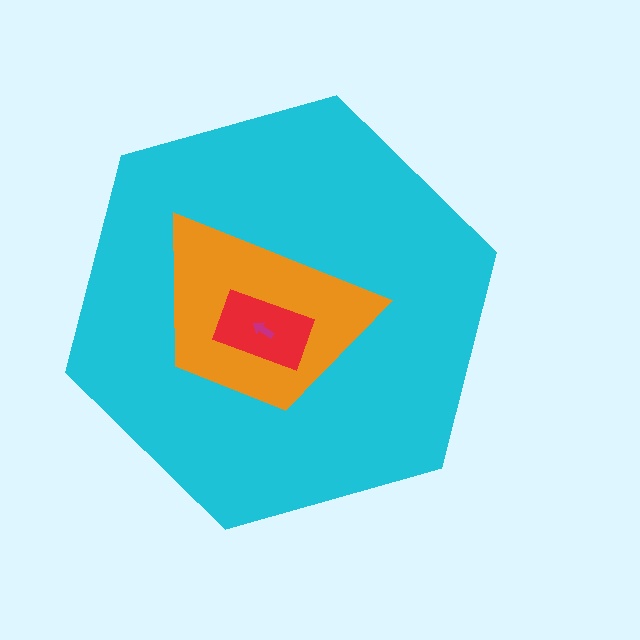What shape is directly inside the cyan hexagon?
The orange trapezoid.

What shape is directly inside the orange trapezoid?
The red rectangle.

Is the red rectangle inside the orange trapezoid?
Yes.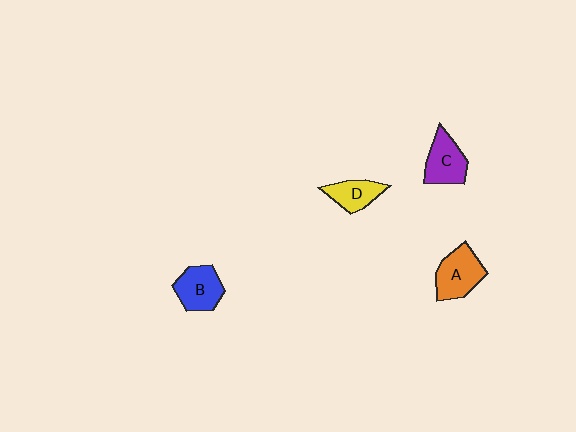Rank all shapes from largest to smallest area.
From largest to smallest: A (orange), B (blue), C (purple), D (yellow).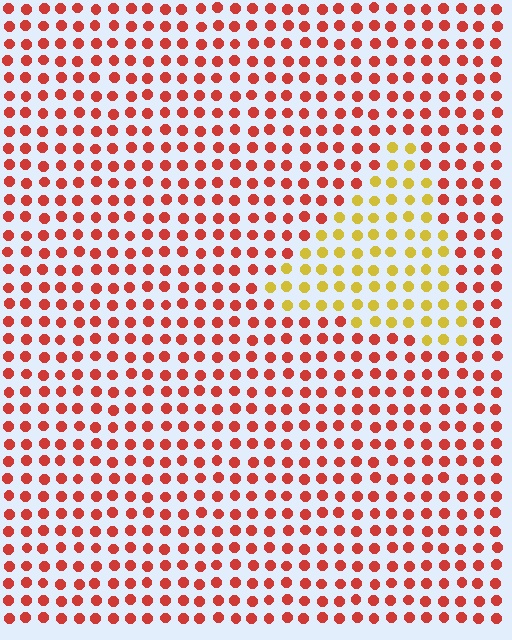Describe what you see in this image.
The image is filled with small red elements in a uniform arrangement. A triangle-shaped region is visible where the elements are tinted to a slightly different hue, forming a subtle color boundary.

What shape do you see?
I see a triangle.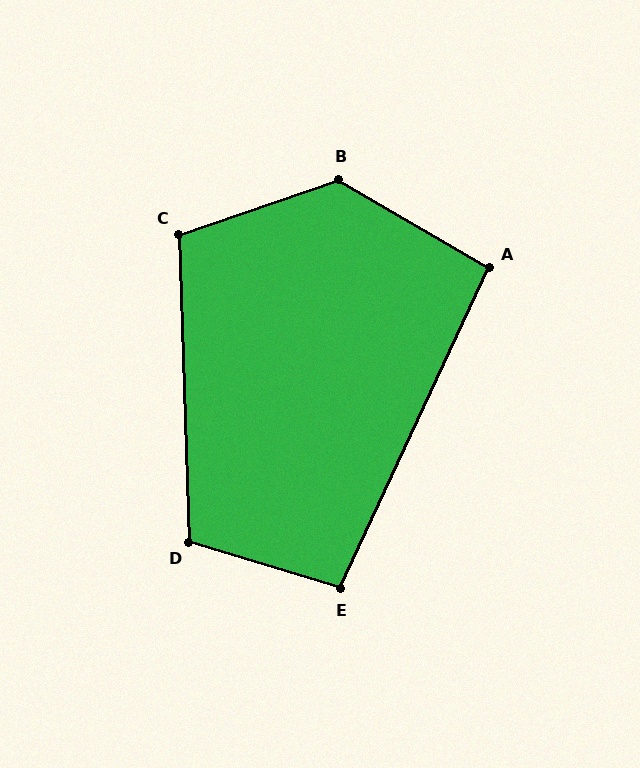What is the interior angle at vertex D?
Approximately 109 degrees (obtuse).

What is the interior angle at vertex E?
Approximately 98 degrees (obtuse).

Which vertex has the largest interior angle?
B, at approximately 131 degrees.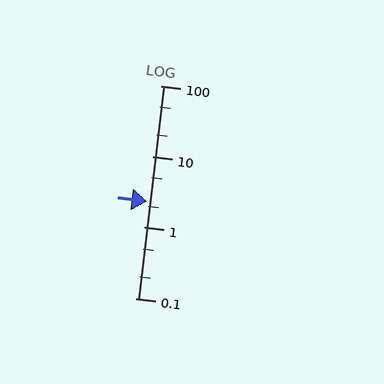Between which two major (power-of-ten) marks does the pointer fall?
The pointer is between 1 and 10.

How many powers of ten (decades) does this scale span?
The scale spans 3 decades, from 0.1 to 100.